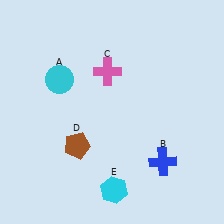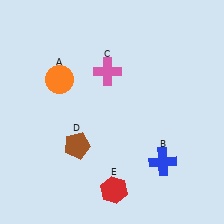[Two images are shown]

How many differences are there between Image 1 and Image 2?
There are 2 differences between the two images.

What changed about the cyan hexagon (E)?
In Image 1, E is cyan. In Image 2, it changed to red.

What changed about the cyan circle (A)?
In Image 1, A is cyan. In Image 2, it changed to orange.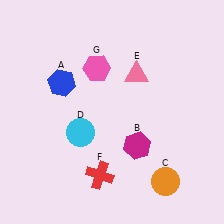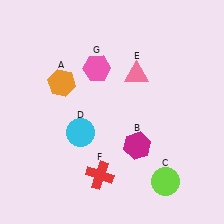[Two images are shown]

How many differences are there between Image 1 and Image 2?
There are 2 differences between the two images.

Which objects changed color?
A changed from blue to orange. C changed from orange to lime.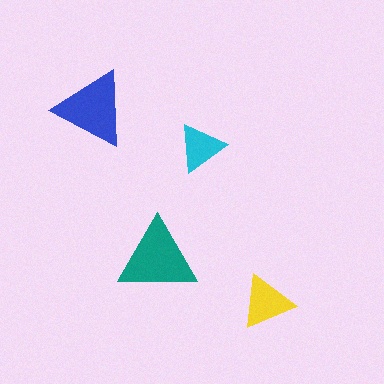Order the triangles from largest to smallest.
the teal one, the blue one, the yellow one, the cyan one.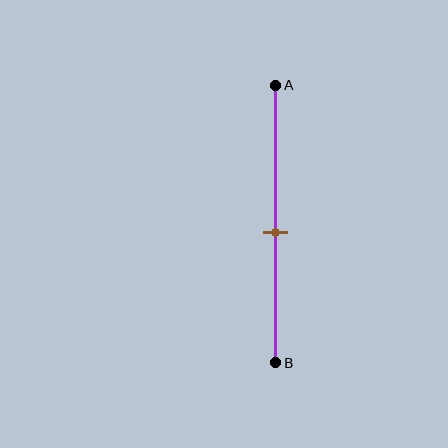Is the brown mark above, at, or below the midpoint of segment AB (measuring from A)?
The brown mark is below the midpoint of segment AB.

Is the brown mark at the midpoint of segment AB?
No, the mark is at about 55% from A, not at the 50% midpoint.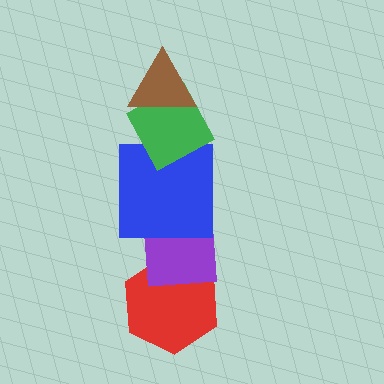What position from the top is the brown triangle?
The brown triangle is 1st from the top.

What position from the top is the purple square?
The purple square is 4th from the top.